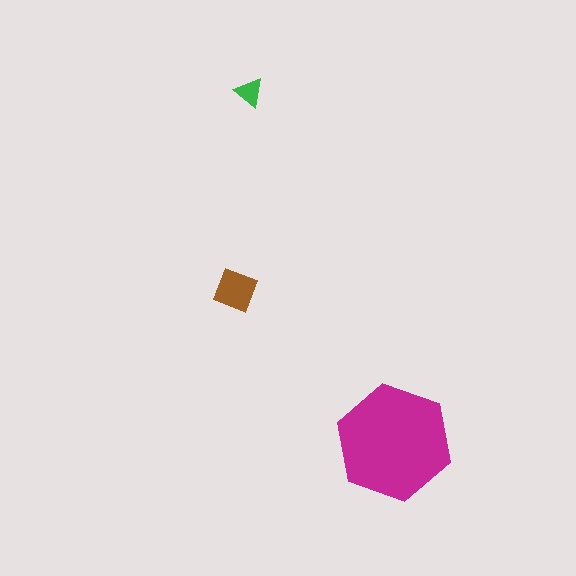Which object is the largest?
The magenta hexagon.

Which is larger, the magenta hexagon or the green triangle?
The magenta hexagon.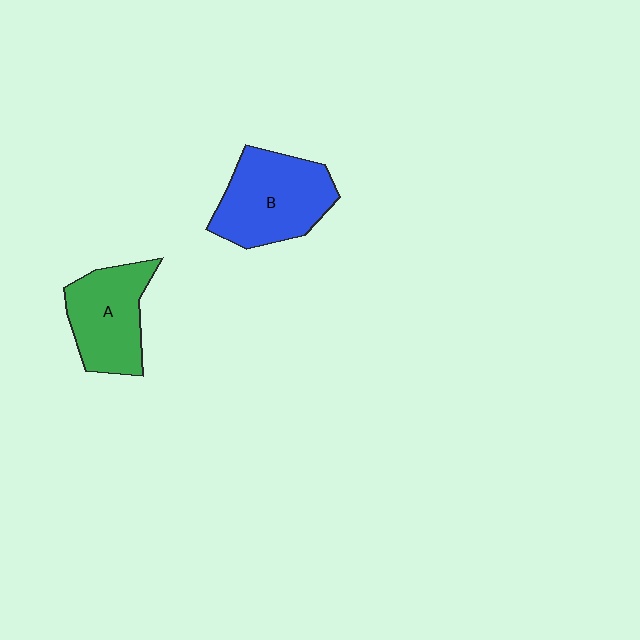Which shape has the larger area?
Shape B (blue).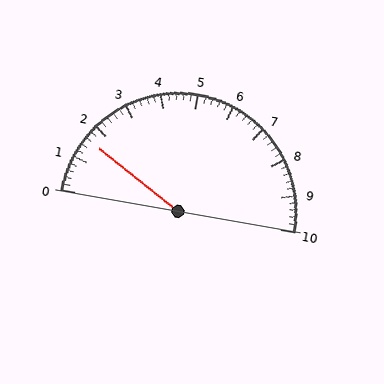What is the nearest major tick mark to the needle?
The nearest major tick mark is 2.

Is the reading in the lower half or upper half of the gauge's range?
The reading is in the lower half of the range (0 to 10).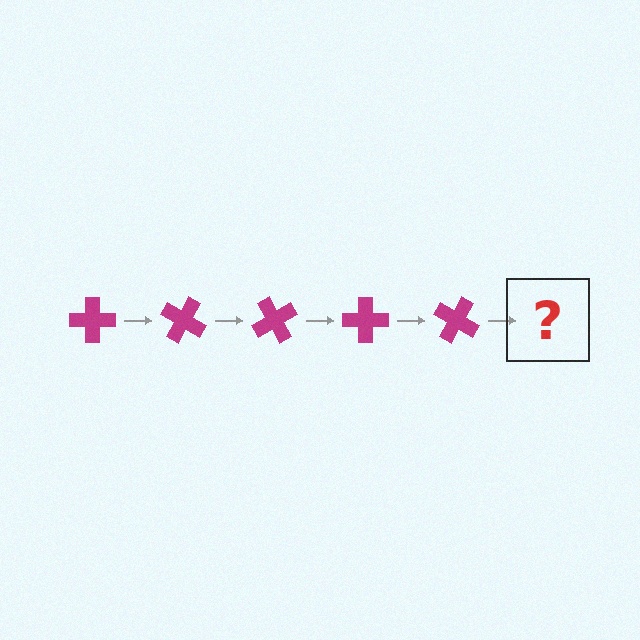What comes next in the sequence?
The next element should be a magenta cross rotated 150 degrees.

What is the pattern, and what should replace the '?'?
The pattern is that the cross rotates 30 degrees each step. The '?' should be a magenta cross rotated 150 degrees.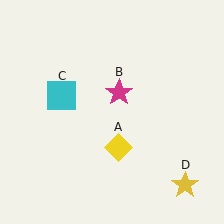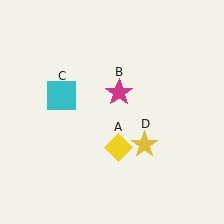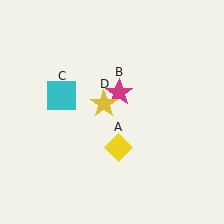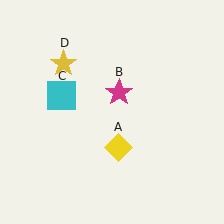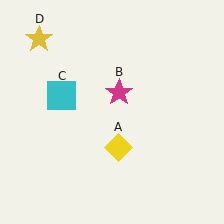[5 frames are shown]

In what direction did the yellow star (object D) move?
The yellow star (object D) moved up and to the left.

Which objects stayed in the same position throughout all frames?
Yellow diamond (object A) and magenta star (object B) and cyan square (object C) remained stationary.